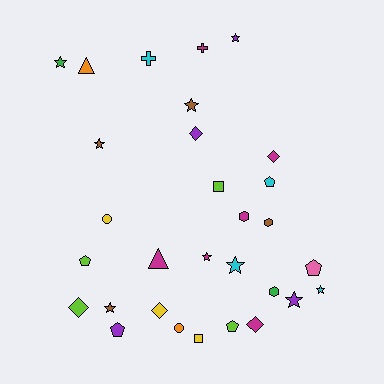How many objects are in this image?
There are 30 objects.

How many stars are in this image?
There are 9 stars.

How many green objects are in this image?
There are 2 green objects.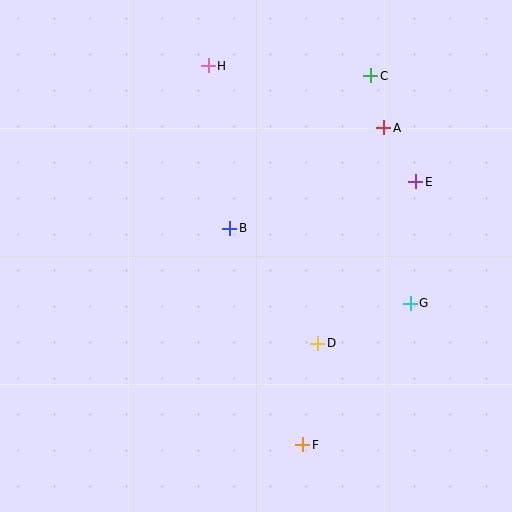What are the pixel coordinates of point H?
Point H is at (208, 66).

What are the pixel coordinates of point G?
Point G is at (410, 303).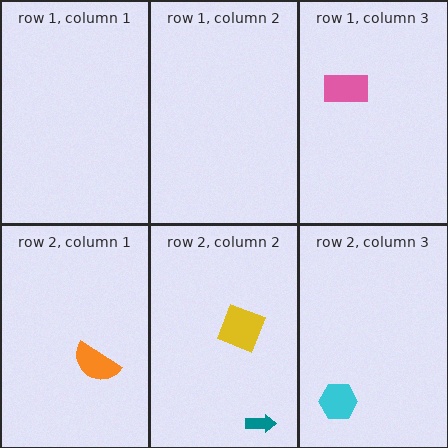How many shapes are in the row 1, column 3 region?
1.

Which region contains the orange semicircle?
The row 2, column 1 region.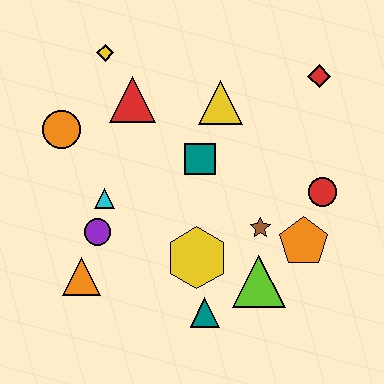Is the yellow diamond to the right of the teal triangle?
No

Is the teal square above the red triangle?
No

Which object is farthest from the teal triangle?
The yellow diamond is farthest from the teal triangle.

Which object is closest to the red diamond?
The yellow triangle is closest to the red diamond.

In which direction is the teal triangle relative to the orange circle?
The teal triangle is below the orange circle.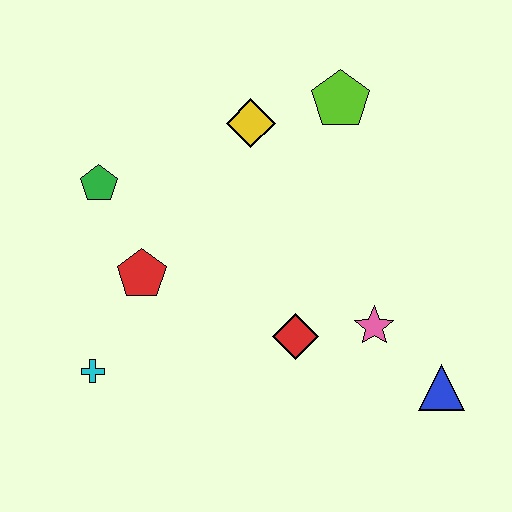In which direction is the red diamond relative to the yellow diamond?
The red diamond is below the yellow diamond.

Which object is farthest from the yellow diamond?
The blue triangle is farthest from the yellow diamond.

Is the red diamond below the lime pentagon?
Yes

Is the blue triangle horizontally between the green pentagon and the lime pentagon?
No